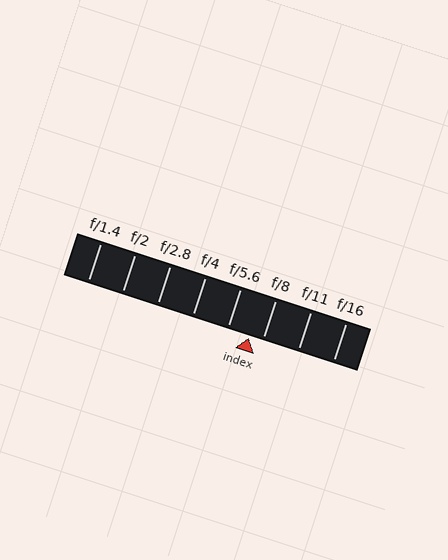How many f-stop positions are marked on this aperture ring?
There are 8 f-stop positions marked.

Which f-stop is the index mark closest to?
The index mark is closest to f/8.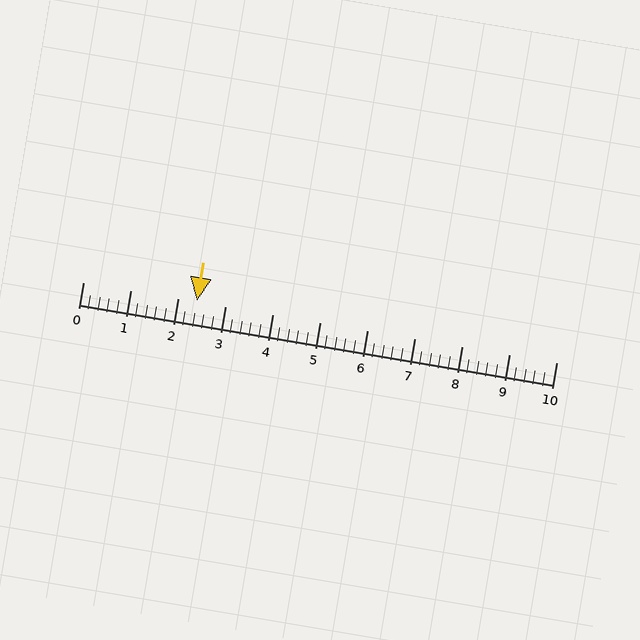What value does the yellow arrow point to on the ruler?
The yellow arrow points to approximately 2.4.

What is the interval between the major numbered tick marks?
The major tick marks are spaced 1 units apart.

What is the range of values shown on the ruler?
The ruler shows values from 0 to 10.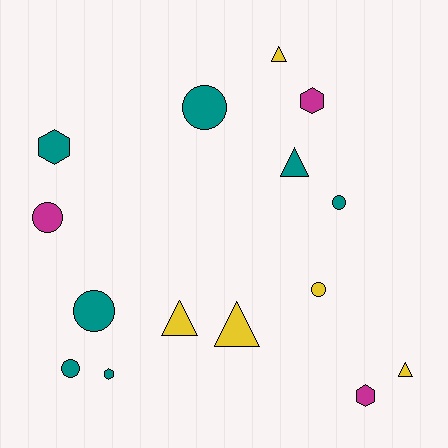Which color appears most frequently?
Teal, with 7 objects.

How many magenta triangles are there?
There are no magenta triangles.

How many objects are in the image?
There are 15 objects.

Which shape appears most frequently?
Circle, with 6 objects.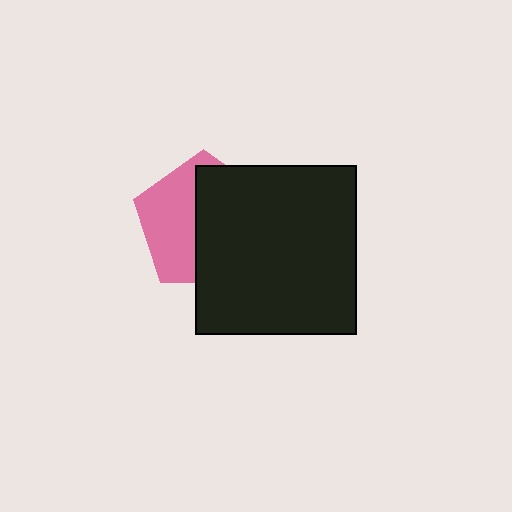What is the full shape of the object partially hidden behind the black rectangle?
The partially hidden object is a pink pentagon.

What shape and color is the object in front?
The object in front is a black rectangle.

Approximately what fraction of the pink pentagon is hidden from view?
Roughly 56% of the pink pentagon is hidden behind the black rectangle.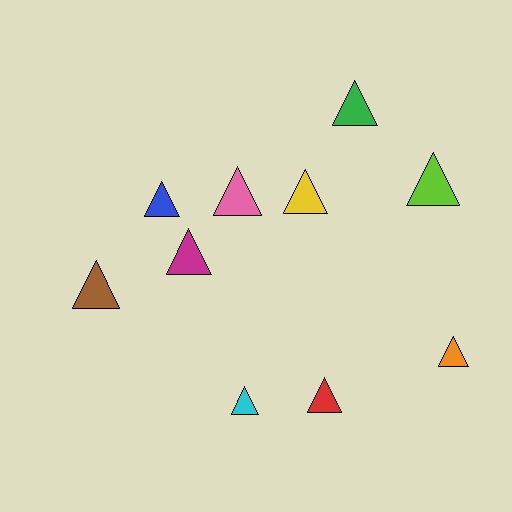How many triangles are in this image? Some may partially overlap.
There are 10 triangles.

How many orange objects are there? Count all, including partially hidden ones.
There is 1 orange object.